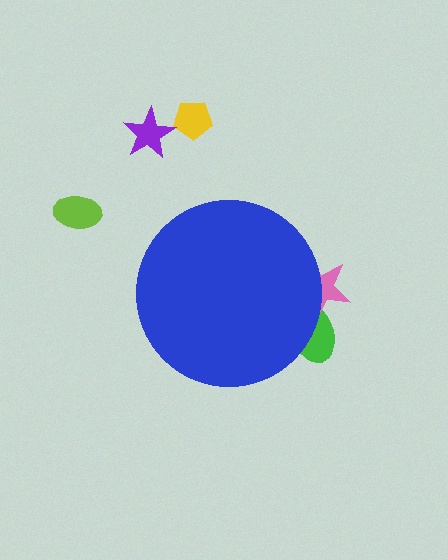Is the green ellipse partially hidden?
Yes, the green ellipse is partially hidden behind the blue circle.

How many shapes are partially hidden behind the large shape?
2 shapes are partially hidden.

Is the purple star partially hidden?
No, the purple star is fully visible.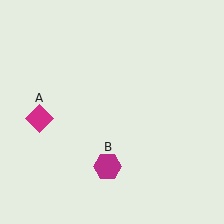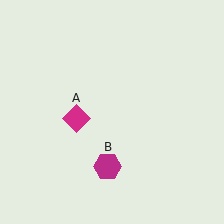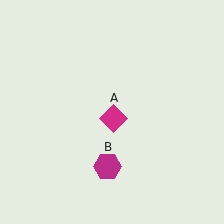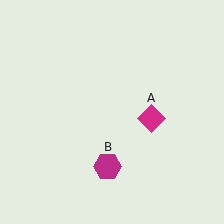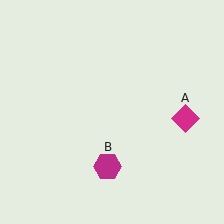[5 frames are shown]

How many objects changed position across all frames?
1 object changed position: magenta diamond (object A).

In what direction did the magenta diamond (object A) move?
The magenta diamond (object A) moved right.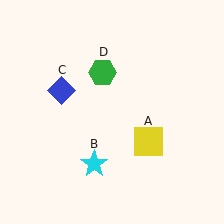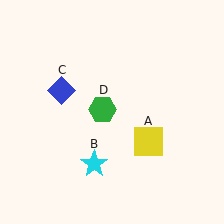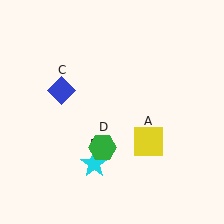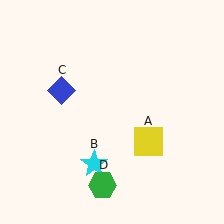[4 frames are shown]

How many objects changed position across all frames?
1 object changed position: green hexagon (object D).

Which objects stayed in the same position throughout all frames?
Yellow square (object A) and cyan star (object B) and blue diamond (object C) remained stationary.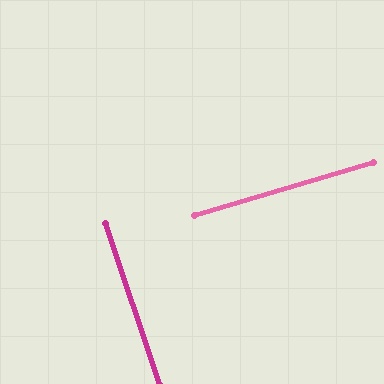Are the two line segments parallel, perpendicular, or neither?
Perpendicular — they meet at approximately 88°.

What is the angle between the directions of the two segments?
Approximately 88 degrees.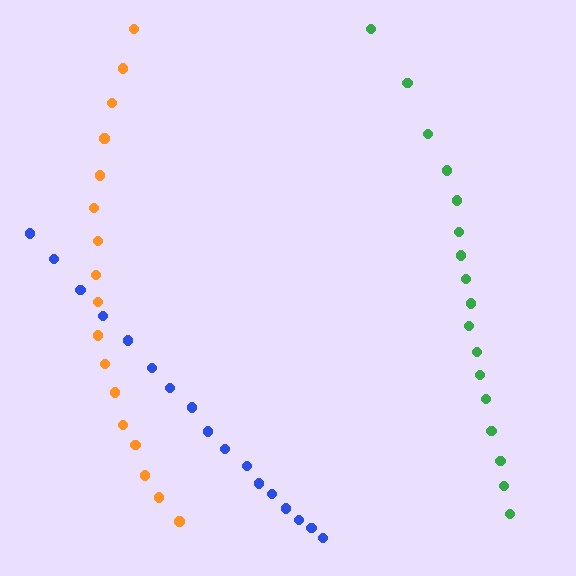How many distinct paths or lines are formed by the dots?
There are 3 distinct paths.